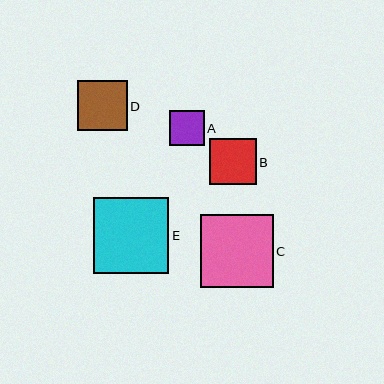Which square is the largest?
Square E is the largest with a size of approximately 75 pixels.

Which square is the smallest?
Square A is the smallest with a size of approximately 35 pixels.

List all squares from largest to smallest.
From largest to smallest: E, C, D, B, A.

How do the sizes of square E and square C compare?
Square E and square C are approximately the same size.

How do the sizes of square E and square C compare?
Square E and square C are approximately the same size.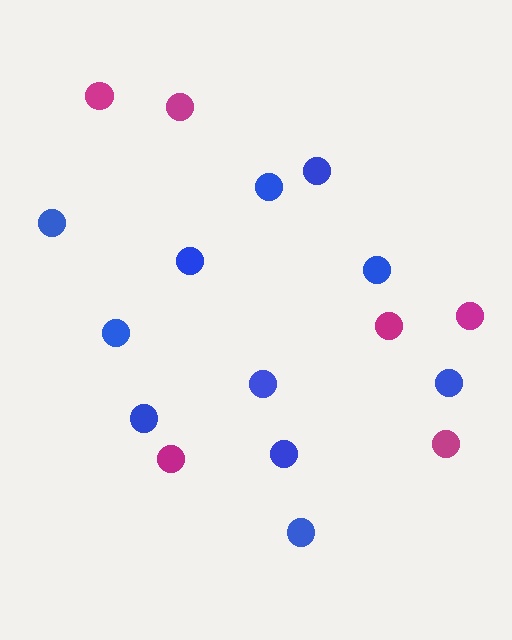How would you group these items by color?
There are 2 groups: one group of blue circles (11) and one group of magenta circles (6).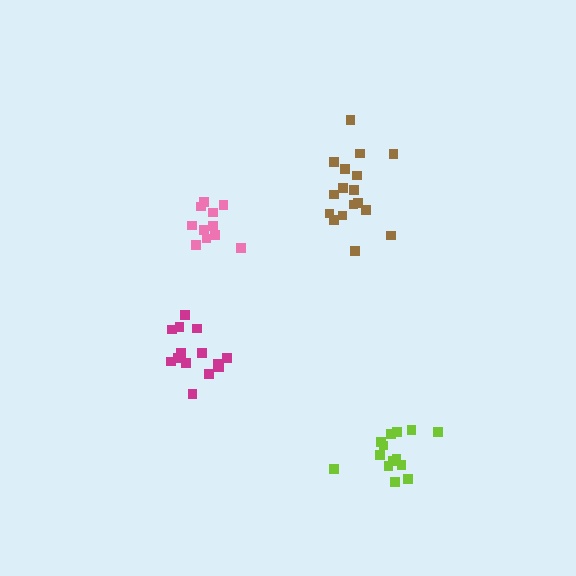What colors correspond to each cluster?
The clusters are colored: lime, brown, pink, magenta.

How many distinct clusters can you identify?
There are 4 distinct clusters.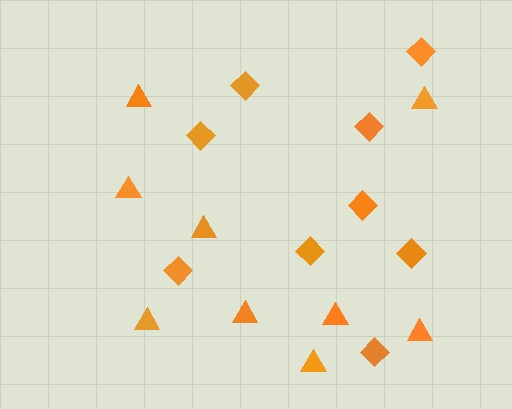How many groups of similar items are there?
There are 2 groups: one group of triangles (9) and one group of diamonds (9).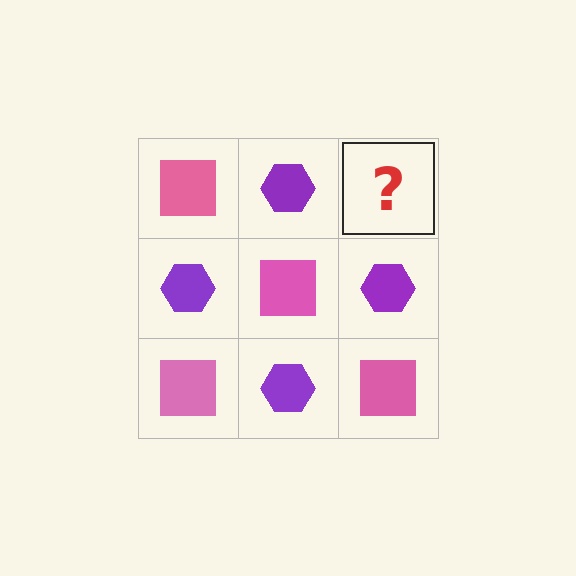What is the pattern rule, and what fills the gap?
The rule is that it alternates pink square and purple hexagon in a checkerboard pattern. The gap should be filled with a pink square.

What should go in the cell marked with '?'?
The missing cell should contain a pink square.